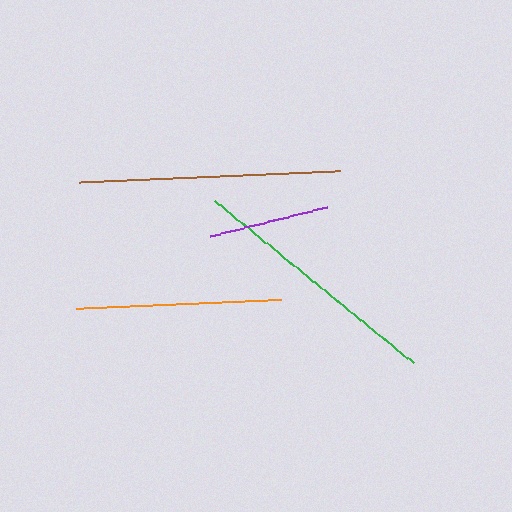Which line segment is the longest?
The brown line is the longest at approximately 262 pixels.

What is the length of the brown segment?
The brown segment is approximately 262 pixels long.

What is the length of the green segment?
The green segment is approximately 257 pixels long.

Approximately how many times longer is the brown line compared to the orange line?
The brown line is approximately 1.3 times the length of the orange line.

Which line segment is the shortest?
The purple line is the shortest at approximately 121 pixels.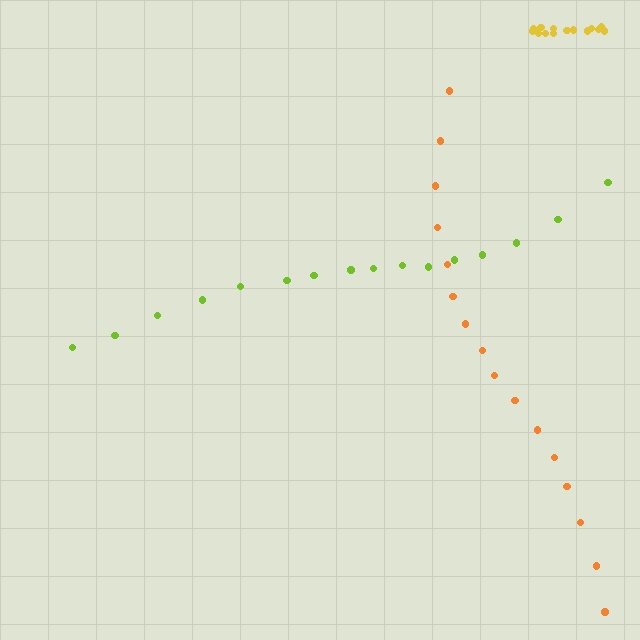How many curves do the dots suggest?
There are 3 distinct paths.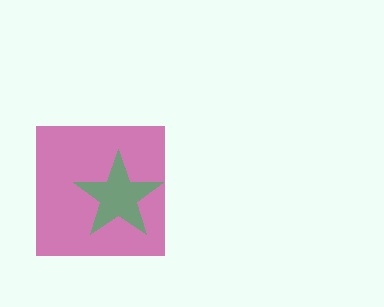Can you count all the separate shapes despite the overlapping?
Yes, there are 2 separate shapes.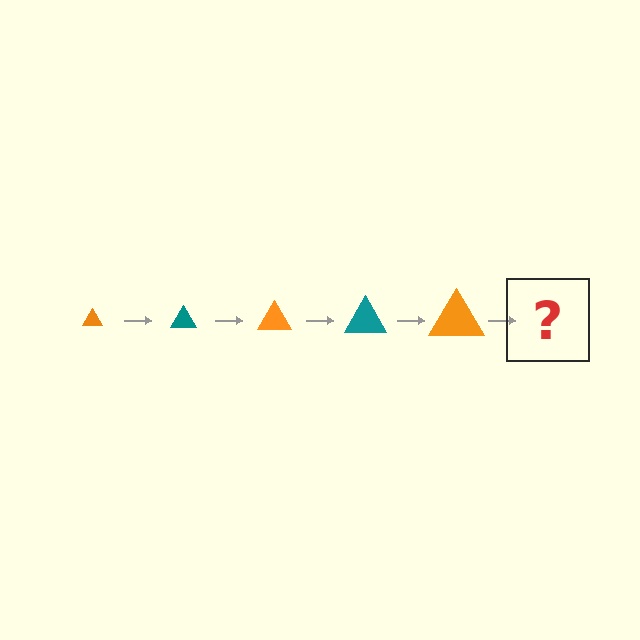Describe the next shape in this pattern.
It should be a teal triangle, larger than the previous one.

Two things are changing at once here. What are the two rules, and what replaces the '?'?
The two rules are that the triangle grows larger each step and the color cycles through orange and teal. The '?' should be a teal triangle, larger than the previous one.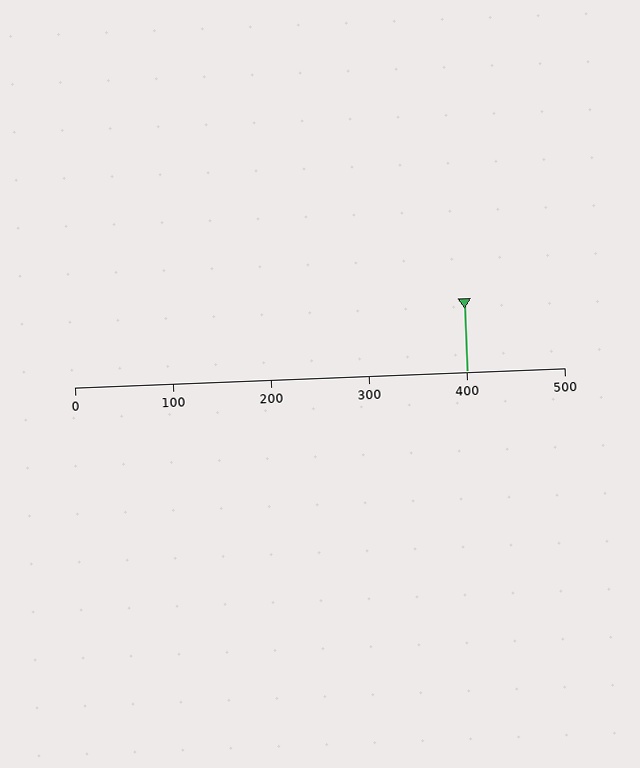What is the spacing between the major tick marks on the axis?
The major ticks are spaced 100 apart.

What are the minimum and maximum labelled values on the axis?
The axis runs from 0 to 500.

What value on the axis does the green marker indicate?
The marker indicates approximately 400.